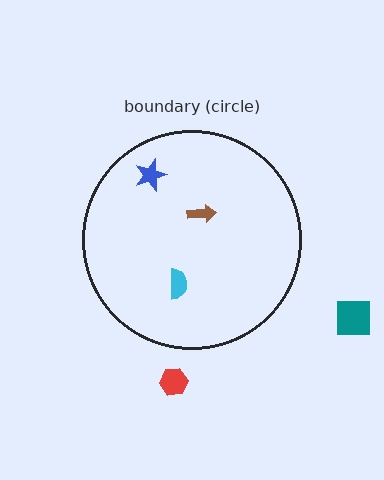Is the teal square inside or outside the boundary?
Outside.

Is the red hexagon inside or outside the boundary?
Outside.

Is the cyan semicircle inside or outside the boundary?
Inside.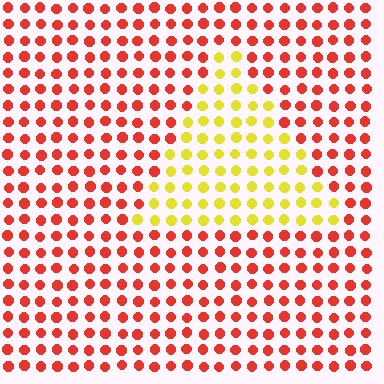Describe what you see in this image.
The image is filled with small red elements in a uniform arrangement. A triangle-shaped region is visible where the elements are tinted to a slightly different hue, forming a subtle color boundary.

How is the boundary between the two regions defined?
The boundary is defined purely by a slight shift in hue (about 57 degrees). Spacing, size, and orientation are identical on both sides.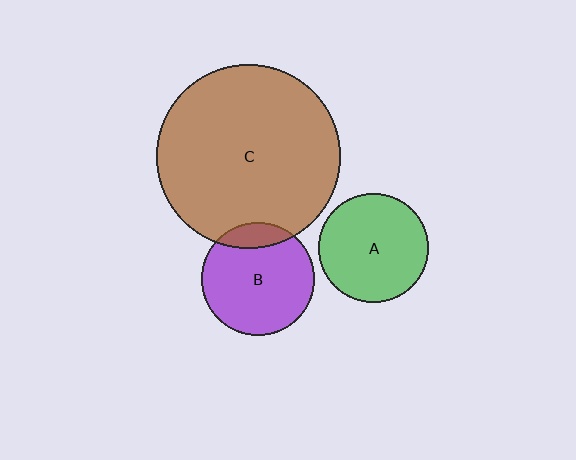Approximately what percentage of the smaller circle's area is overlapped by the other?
Approximately 15%.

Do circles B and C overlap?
Yes.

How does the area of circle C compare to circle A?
Approximately 2.8 times.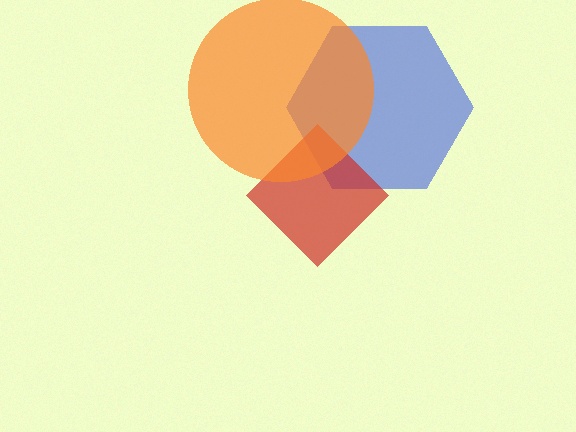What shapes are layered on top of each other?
The layered shapes are: a blue hexagon, a red diamond, an orange circle.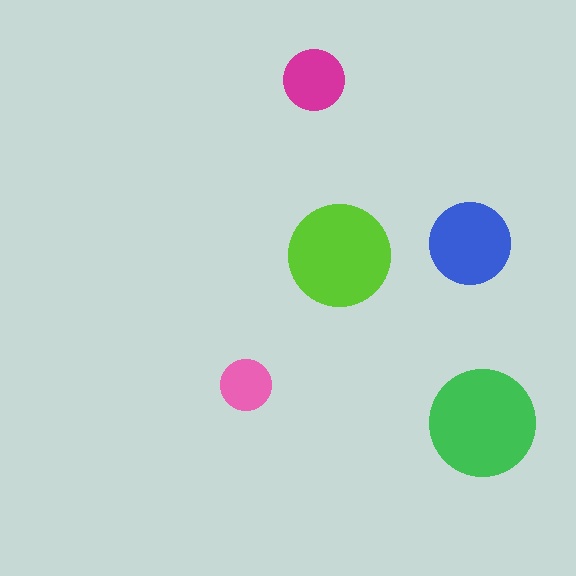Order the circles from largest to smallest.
the green one, the lime one, the blue one, the magenta one, the pink one.